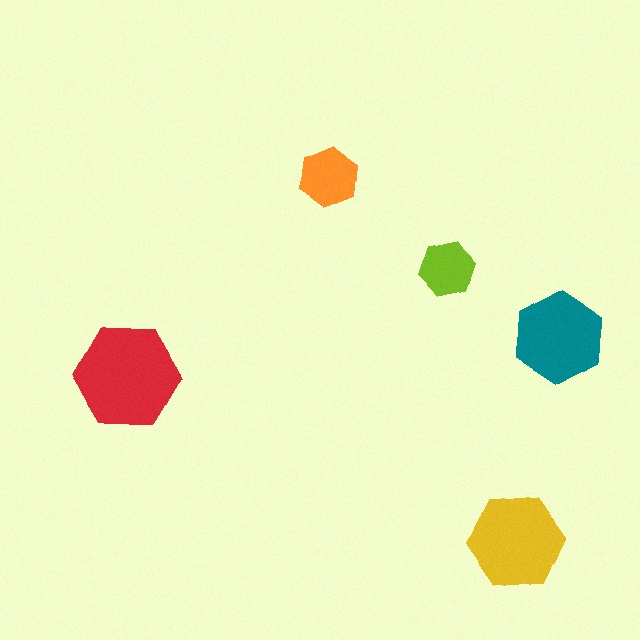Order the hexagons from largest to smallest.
the red one, the yellow one, the teal one, the orange one, the lime one.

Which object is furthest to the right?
The teal hexagon is rightmost.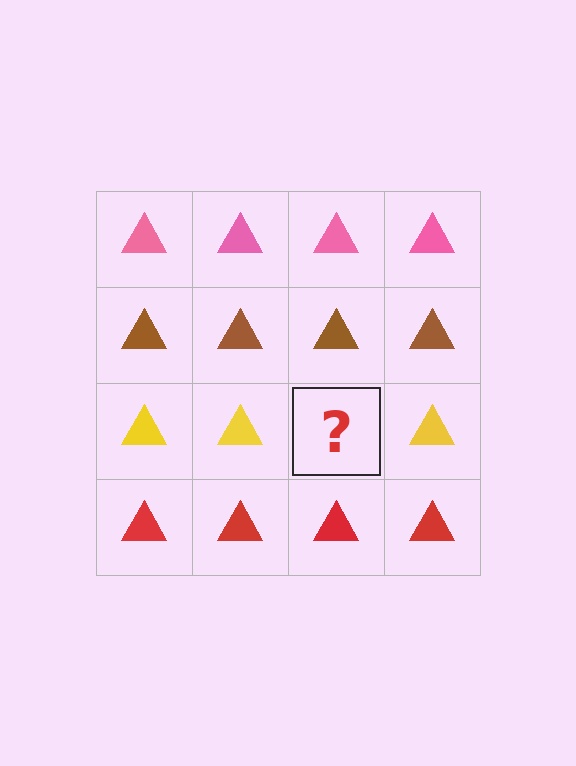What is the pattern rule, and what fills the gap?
The rule is that each row has a consistent color. The gap should be filled with a yellow triangle.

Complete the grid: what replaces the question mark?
The question mark should be replaced with a yellow triangle.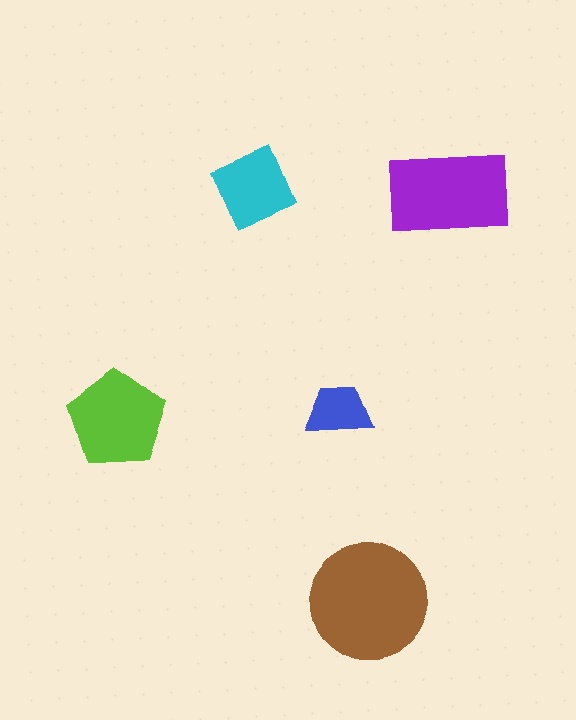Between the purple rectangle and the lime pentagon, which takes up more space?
The purple rectangle.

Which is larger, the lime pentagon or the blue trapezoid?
The lime pentagon.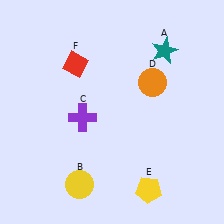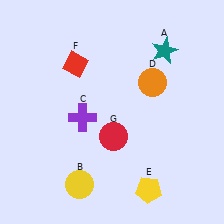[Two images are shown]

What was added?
A red circle (G) was added in Image 2.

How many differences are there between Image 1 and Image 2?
There is 1 difference between the two images.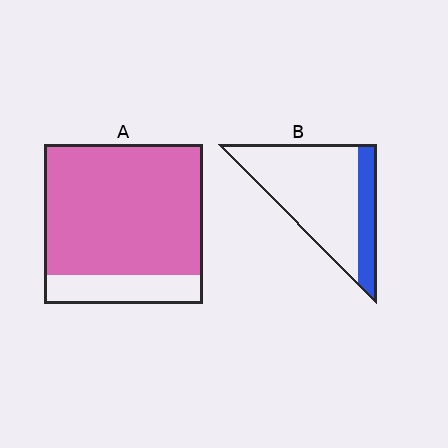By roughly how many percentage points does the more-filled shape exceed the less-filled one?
By roughly 60 percentage points (A over B).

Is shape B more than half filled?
No.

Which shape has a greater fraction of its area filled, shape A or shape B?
Shape A.